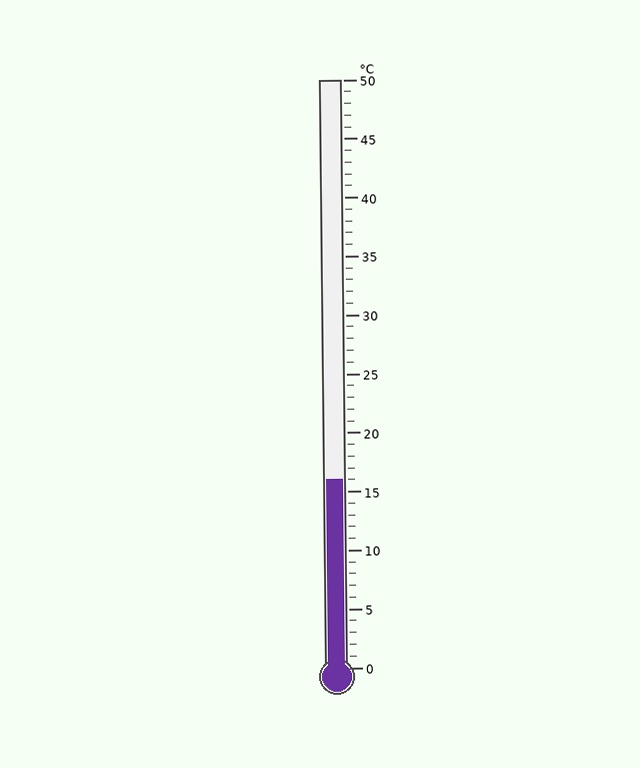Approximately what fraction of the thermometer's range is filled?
The thermometer is filled to approximately 30% of its range.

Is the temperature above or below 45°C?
The temperature is below 45°C.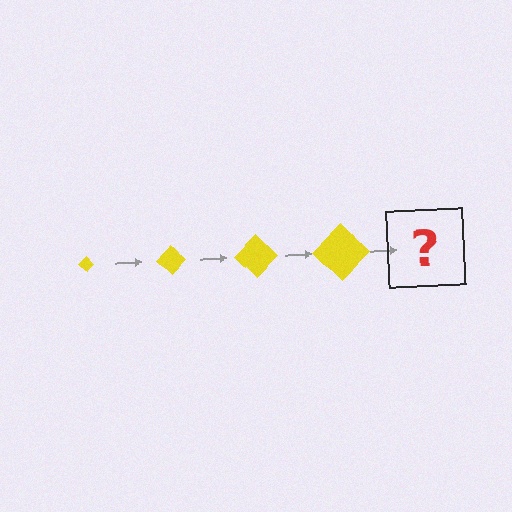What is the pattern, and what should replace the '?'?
The pattern is that the diamond gets progressively larger each step. The '?' should be a yellow diamond, larger than the previous one.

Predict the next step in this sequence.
The next step is a yellow diamond, larger than the previous one.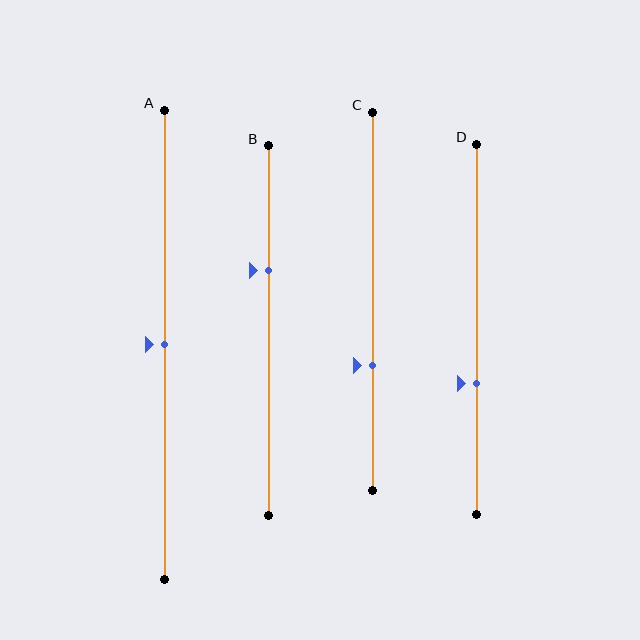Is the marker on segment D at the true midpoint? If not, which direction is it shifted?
No, the marker on segment D is shifted downward by about 15% of the segment length.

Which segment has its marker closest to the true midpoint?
Segment A has its marker closest to the true midpoint.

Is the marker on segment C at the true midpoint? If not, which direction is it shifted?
No, the marker on segment C is shifted downward by about 17% of the segment length.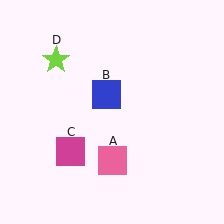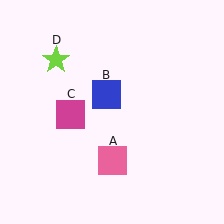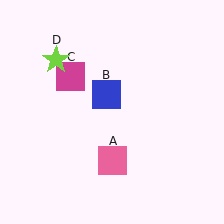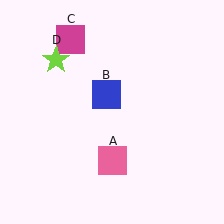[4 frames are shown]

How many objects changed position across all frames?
1 object changed position: magenta square (object C).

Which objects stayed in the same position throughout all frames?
Pink square (object A) and blue square (object B) and lime star (object D) remained stationary.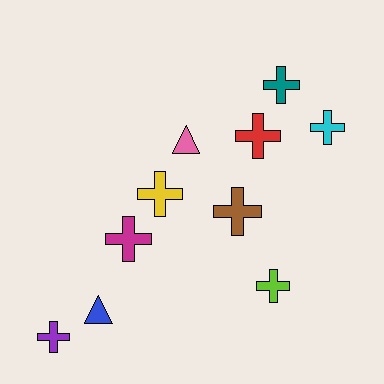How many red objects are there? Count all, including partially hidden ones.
There is 1 red object.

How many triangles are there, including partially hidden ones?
There are 2 triangles.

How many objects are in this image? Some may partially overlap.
There are 10 objects.